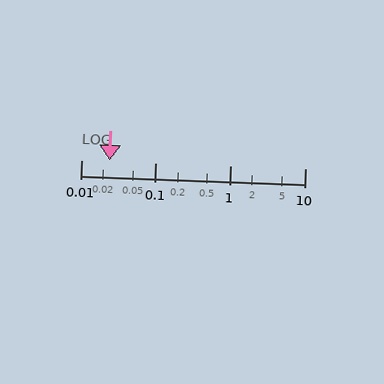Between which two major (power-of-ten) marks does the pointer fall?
The pointer is between 0.01 and 0.1.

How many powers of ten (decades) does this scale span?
The scale spans 3 decades, from 0.01 to 10.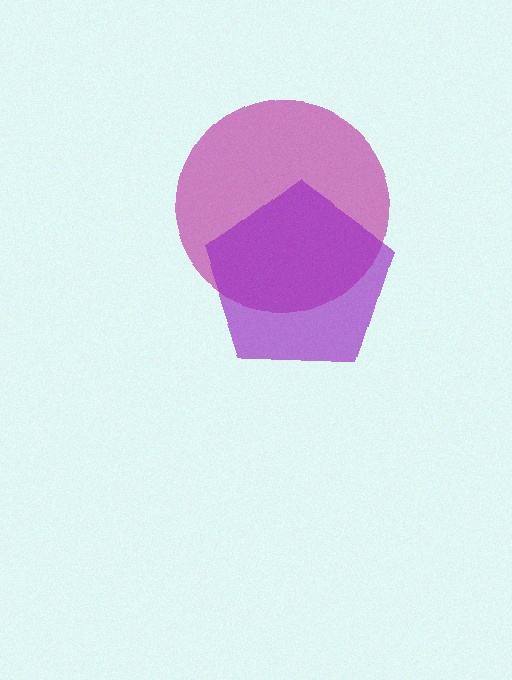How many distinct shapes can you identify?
There are 2 distinct shapes: a magenta circle, a purple pentagon.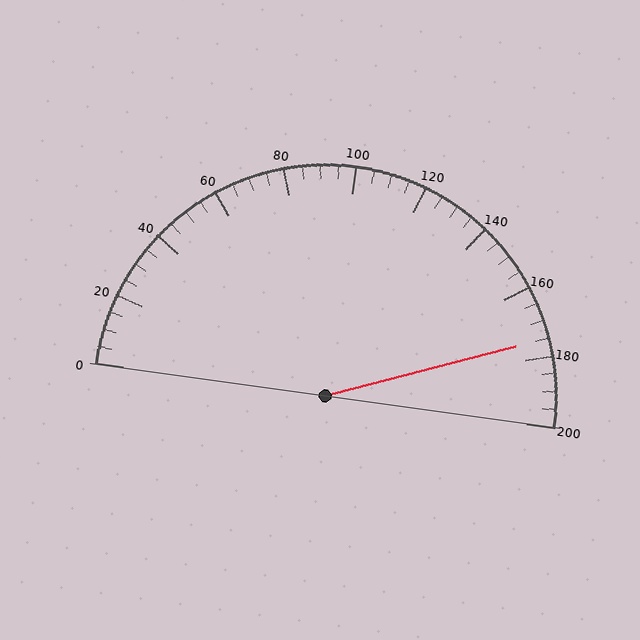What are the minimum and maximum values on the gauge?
The gauge ranges from 0 to 200.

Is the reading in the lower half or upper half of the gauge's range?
The reading is in the upper half of the range (0 to 200).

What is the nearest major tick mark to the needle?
The nearest major tick mark is 180.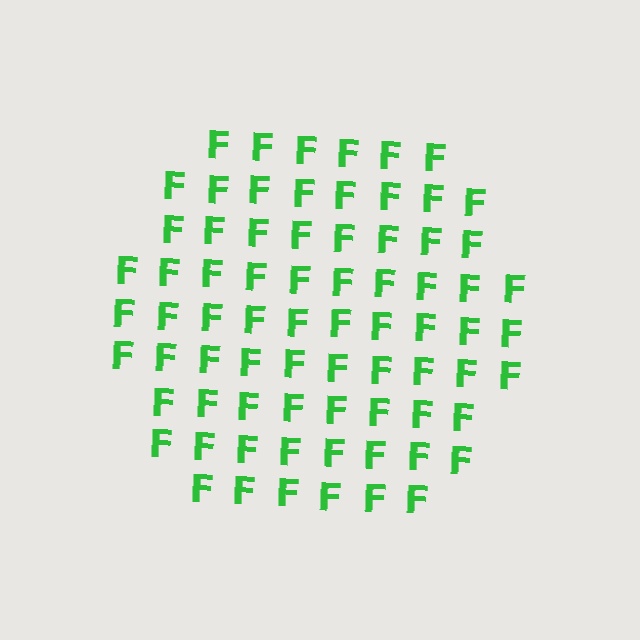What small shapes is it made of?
It is made of small letter F's.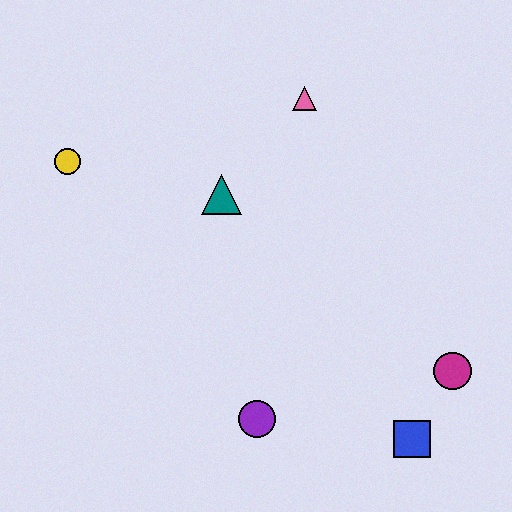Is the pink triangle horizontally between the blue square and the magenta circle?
No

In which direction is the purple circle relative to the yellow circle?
The purple circle is below the yellow circle.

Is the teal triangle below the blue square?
No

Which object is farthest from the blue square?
The yellow circle is farthest from the blue square.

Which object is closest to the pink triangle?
The teal triangle is closest to the pink triangle.